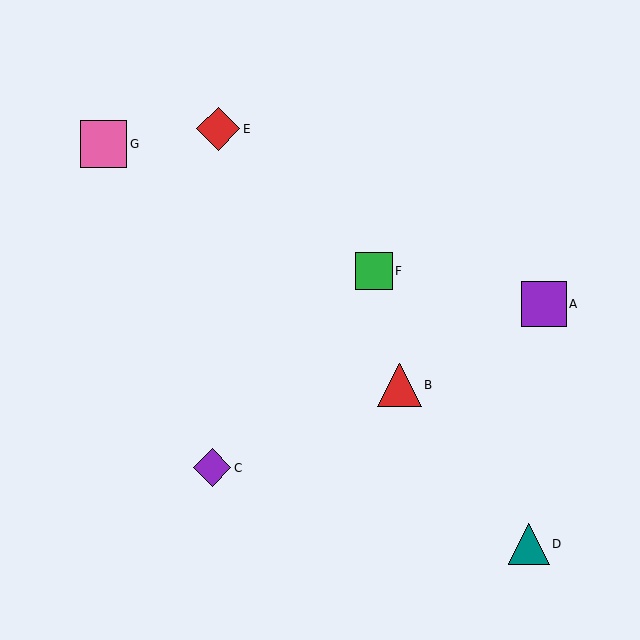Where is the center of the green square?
The center of the green square is at (374, 271).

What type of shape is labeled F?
Shape F is a green square.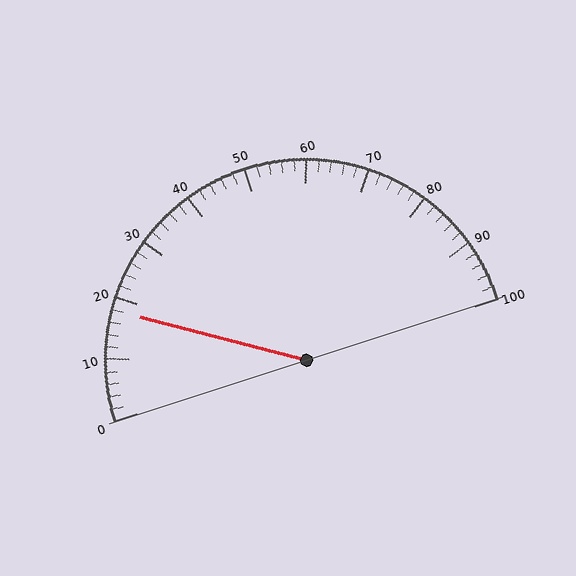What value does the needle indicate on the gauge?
The needle indicates approximately 18.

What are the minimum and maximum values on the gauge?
The gauge ranges from 0 to 100.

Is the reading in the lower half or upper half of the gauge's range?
The reading is in the lower half of the range (0 to 100).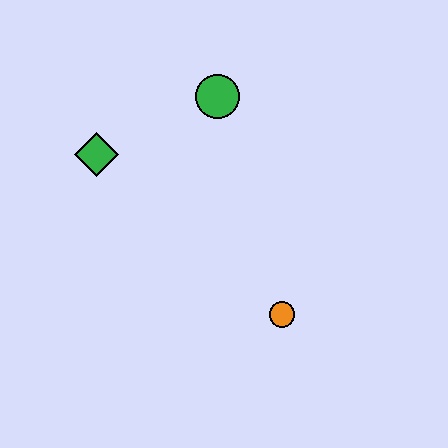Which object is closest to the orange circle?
The green circle is closest to the orange circle.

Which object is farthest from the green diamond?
The orange circle is farthest from the green diamond.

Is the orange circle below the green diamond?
Yes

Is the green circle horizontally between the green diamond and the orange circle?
Yes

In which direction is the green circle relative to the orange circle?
The green circle is above the orange circle.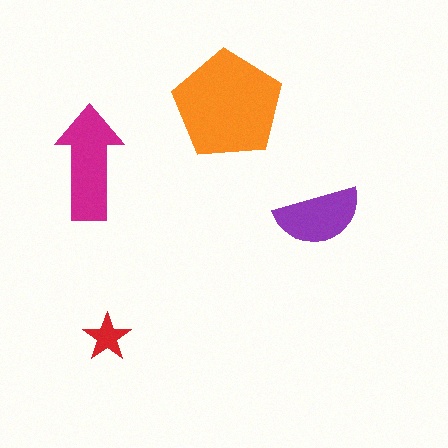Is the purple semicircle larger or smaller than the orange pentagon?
Smaller.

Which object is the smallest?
The red star.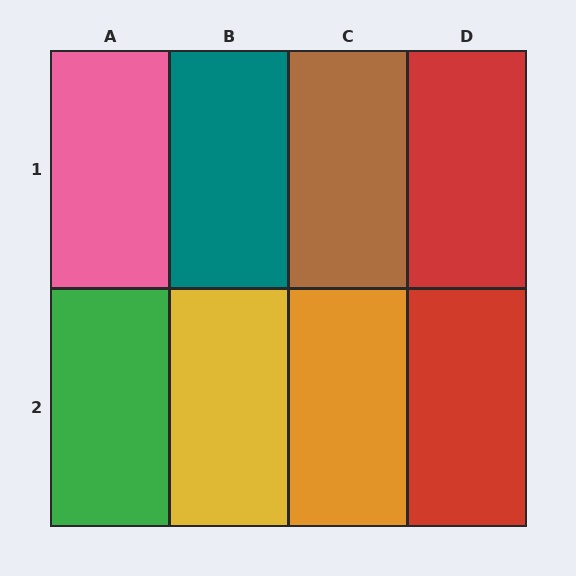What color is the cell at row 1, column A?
Pink.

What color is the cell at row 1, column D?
Red.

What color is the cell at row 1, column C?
Brown.